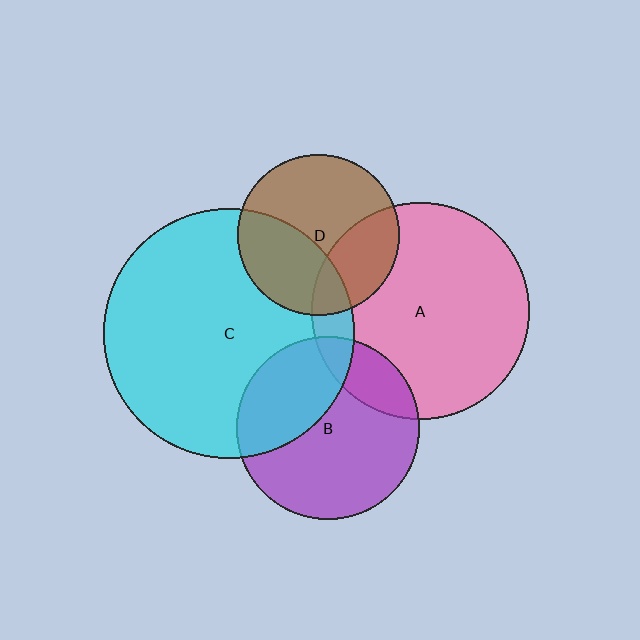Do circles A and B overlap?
Yes.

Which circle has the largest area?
Circle C (cyan).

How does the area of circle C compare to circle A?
Approximately 1.3 times.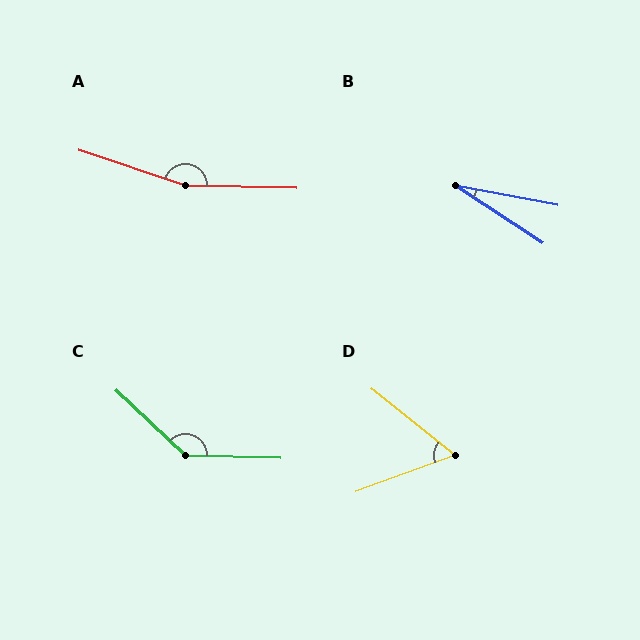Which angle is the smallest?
B, at approximately 22 degrees.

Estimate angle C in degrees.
Approximately 138 degrees.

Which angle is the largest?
A, at approximately 163 degrees.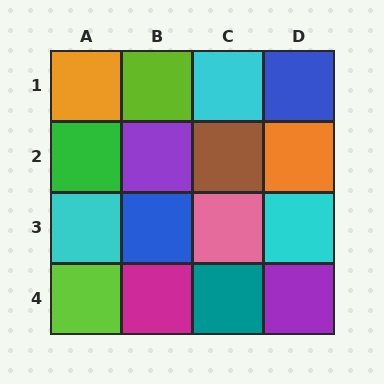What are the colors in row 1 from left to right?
Orange, lime, cyan, blue.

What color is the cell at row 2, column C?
Brown.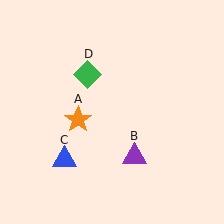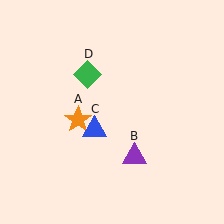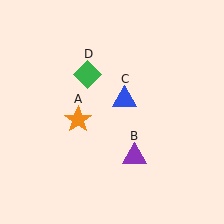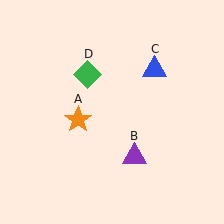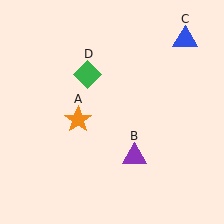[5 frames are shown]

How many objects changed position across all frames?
1 object changed position: blue triangle (object C).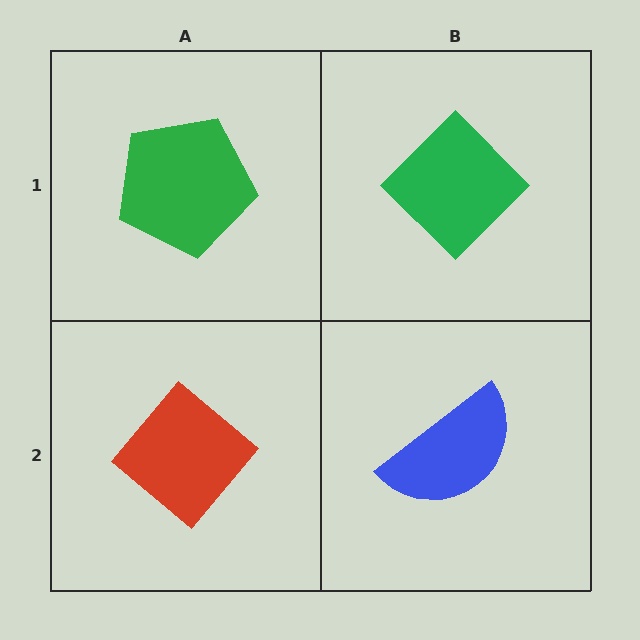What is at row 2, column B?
A blue semicircle.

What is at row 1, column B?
A green diamond.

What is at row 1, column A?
A green pentagon.